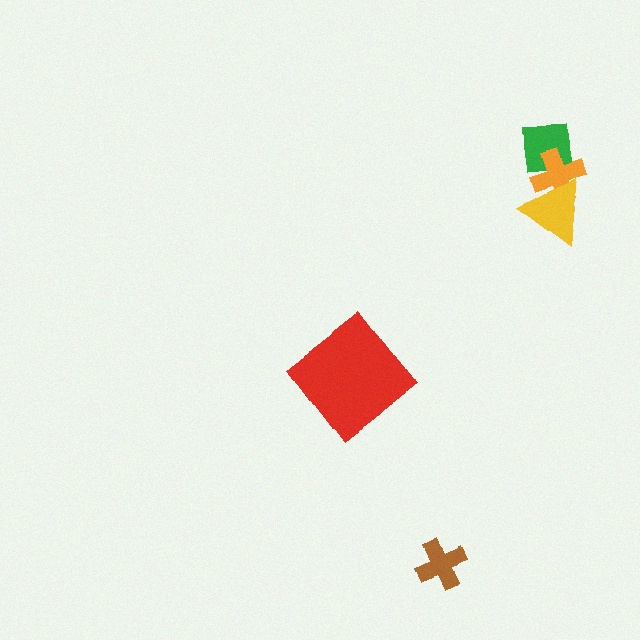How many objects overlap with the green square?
1 object overlaps with the green square.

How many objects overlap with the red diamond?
0 objects overlap with the red diamond.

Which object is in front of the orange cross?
The yellow triangle is in front of the orange cross.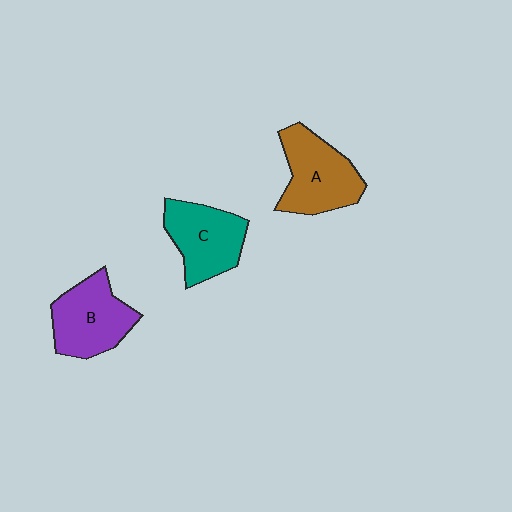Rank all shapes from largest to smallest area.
From largest to smallest: A (brown), B (purple), C (teal).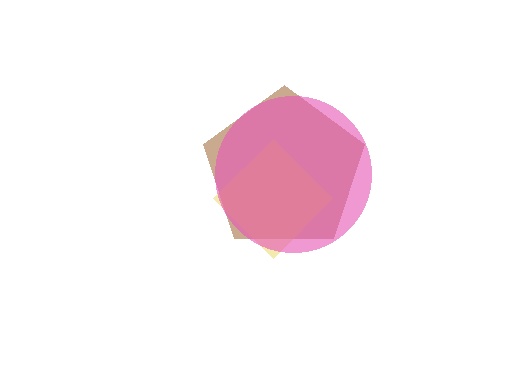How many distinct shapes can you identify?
There are 3 distinct shapes: a brown pentagon, a yellow diamond, a pink circle.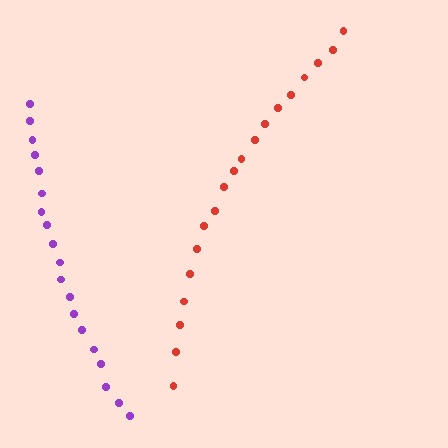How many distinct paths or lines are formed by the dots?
There are 2 distinct paths.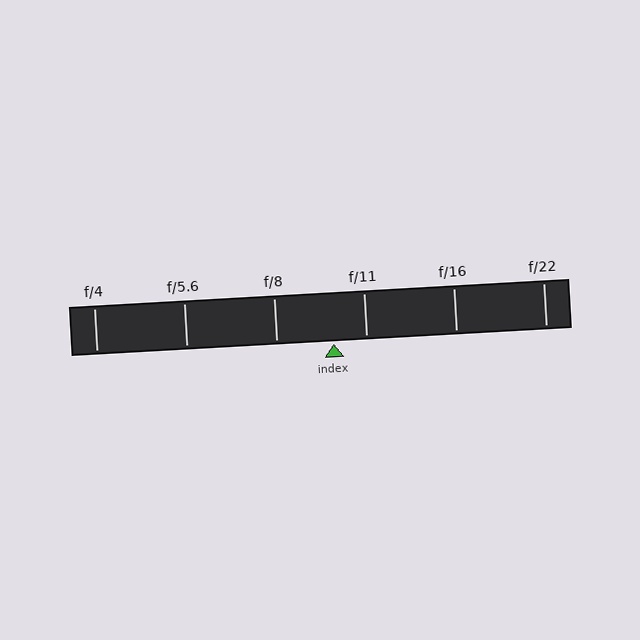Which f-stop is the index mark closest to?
The index mark is closest to f/11.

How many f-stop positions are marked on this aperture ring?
There are 6 f-stop positions marked.